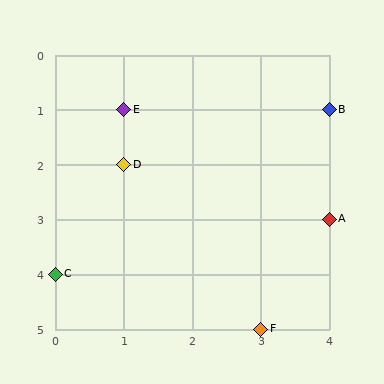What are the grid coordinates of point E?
Point E is at grid coordinates (1, 1).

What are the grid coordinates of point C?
Point C is at grid coordinates (0, 4).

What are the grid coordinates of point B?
Point B is at grid coordinates (4, 1).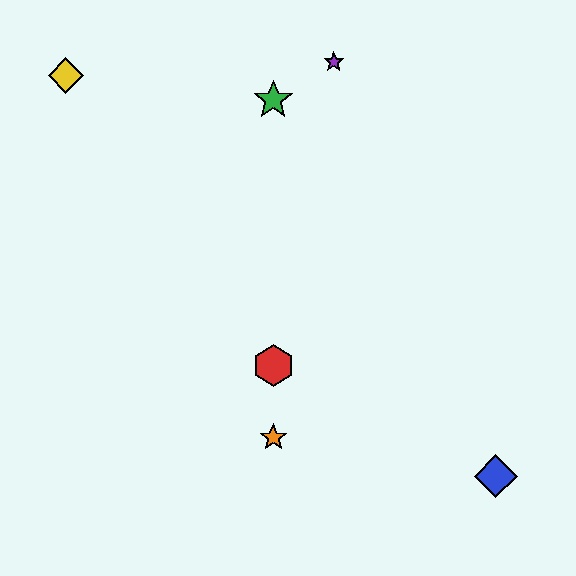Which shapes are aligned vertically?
The red hexagon, the green star, the orange star are aligned vertically.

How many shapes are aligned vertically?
3 shapes (the red hexagon, the green star, the orange star) are aligned vertically.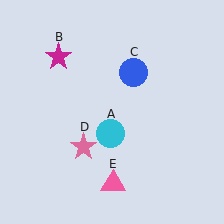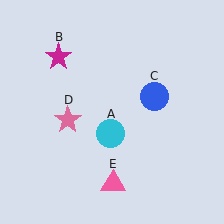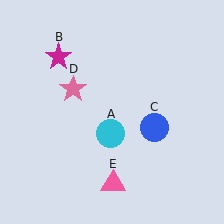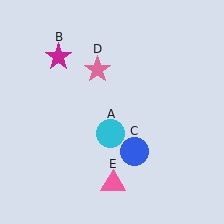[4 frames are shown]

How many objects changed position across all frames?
2 objects changed position: blue circle (object C), pink star (object D).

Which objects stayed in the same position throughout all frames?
Cyan circle (object A) and magenta star (object B) and pink triangle (object E) remained stationary.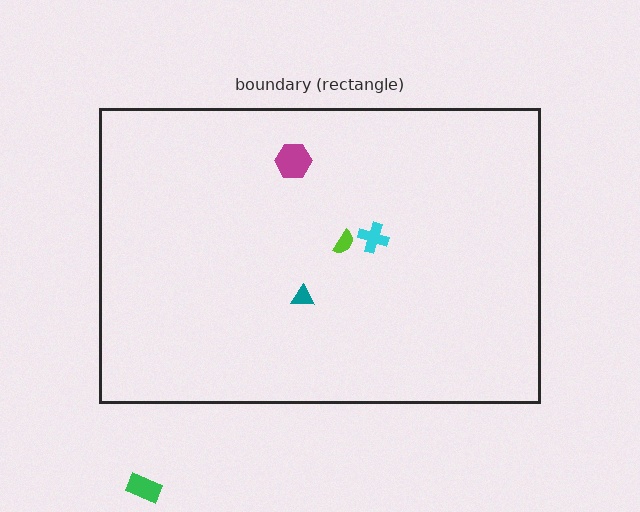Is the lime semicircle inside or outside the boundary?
Inside.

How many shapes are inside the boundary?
4 inside, 1 outside.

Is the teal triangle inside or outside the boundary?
Inside.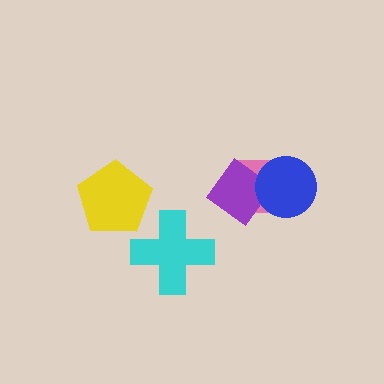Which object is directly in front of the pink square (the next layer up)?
The purple diamond is directly in front of the pink square.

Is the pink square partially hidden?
Yes, it is partially covered by another shape.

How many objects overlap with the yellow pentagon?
0 objects overlap with the yellow pentagon.